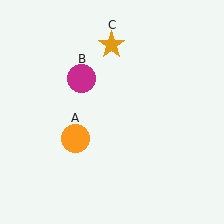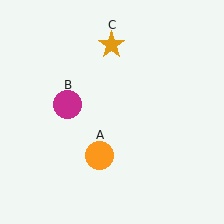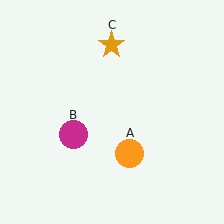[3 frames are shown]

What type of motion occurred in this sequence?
The orange circle (object A), magenta circle (object B) rotated counterclockwise around the center of the scene.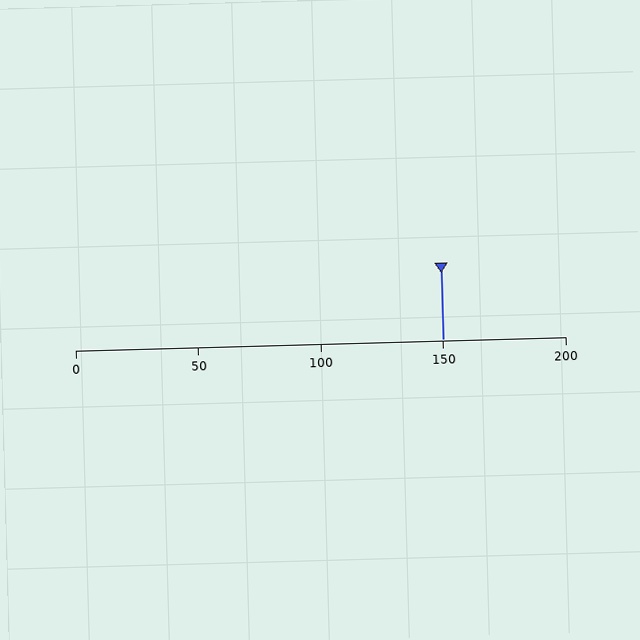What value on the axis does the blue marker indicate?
The marker indicates approximately 150.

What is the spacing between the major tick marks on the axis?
The major ticks are spaced 50 apart.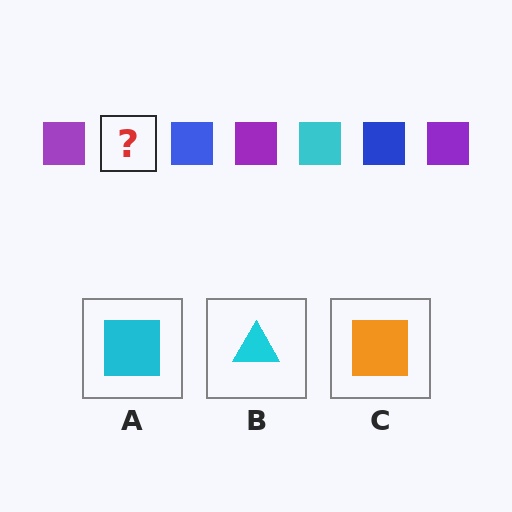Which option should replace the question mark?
Option A.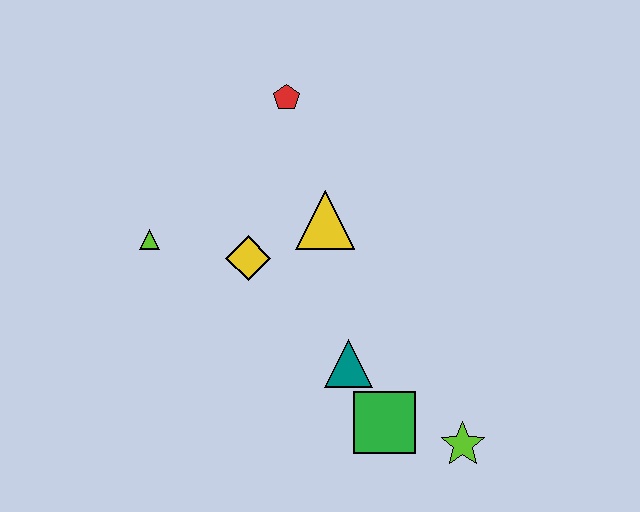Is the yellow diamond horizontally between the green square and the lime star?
No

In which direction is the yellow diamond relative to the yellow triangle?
The yellow diamond is to the left of the yellow triangle.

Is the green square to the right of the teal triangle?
Yes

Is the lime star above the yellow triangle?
No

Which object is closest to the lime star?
The green square is closest to the lime star.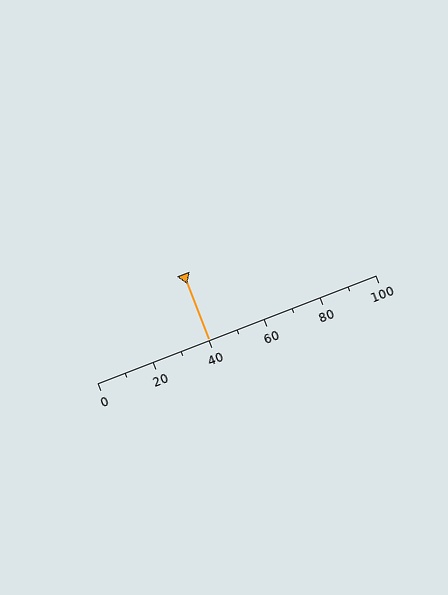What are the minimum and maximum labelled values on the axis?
The axis runs from 0 to 100.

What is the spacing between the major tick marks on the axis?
The major ticks are spaced 20 apart.